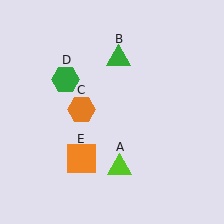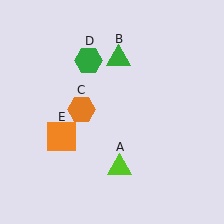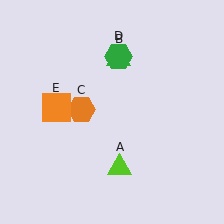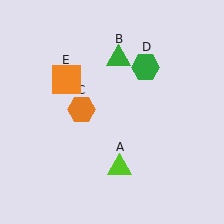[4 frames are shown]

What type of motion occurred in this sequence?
The green hexagon (object D), orange square (object E) rotated clockwise around the center of the scene.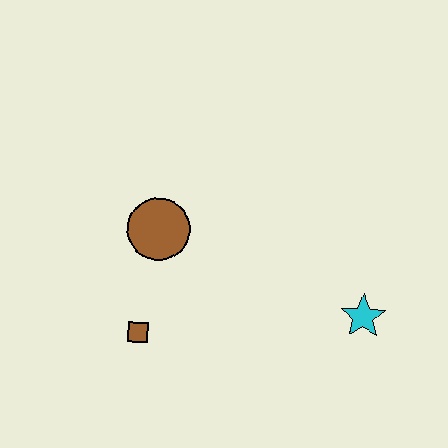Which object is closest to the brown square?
The brown circle is closest to the brown square.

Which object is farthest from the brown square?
The cyan star is farthest from the brown square.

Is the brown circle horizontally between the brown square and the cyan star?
Yes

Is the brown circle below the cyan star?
No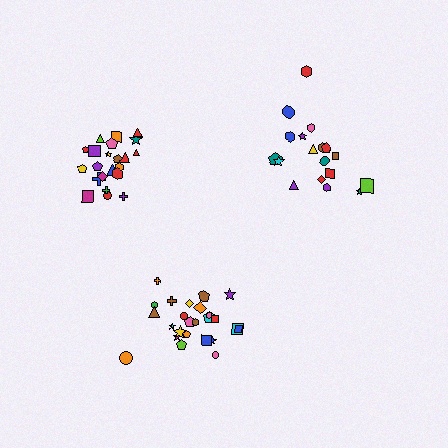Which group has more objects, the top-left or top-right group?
The top-left group.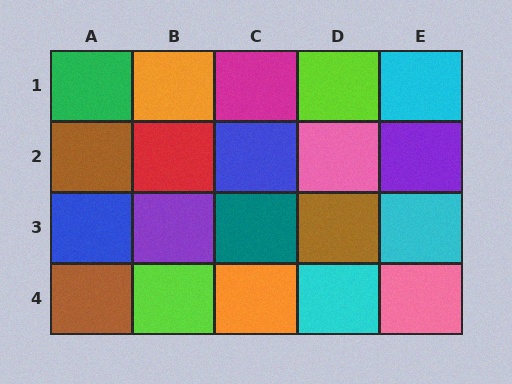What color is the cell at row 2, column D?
Pink.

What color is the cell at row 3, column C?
Teal.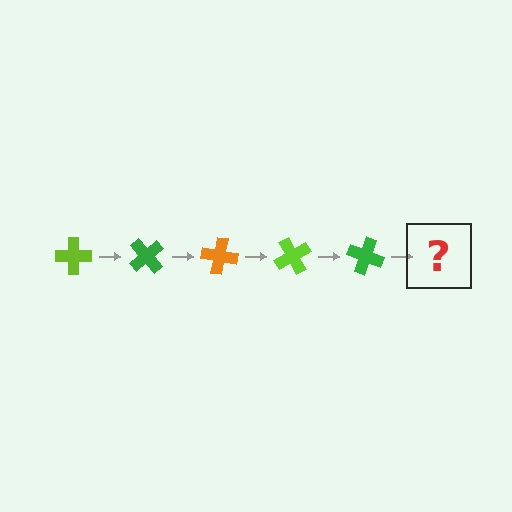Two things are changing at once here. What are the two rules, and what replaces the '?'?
The two rules are that it rotates 50 degrees each step and the color cycles through lime, green, and orange. The '?' should be an orange cross, rotated 250 degrees from the start.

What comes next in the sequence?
The next element should be an orange cross, rotated 250 degrees from the start.